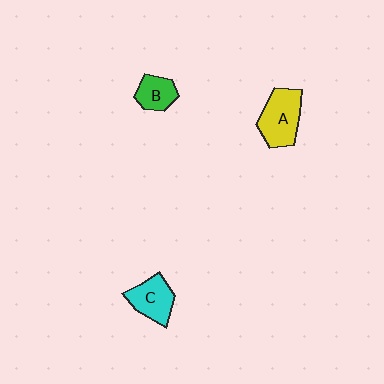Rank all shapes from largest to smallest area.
From largest to smallest: A (yellow), C (cyan), B (green).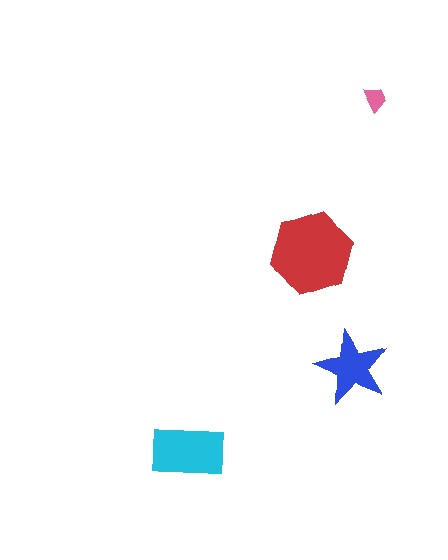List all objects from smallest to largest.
The pink trapezoid, the blue star, the cyan rectangle, the red hexagon.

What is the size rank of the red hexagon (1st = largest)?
1st.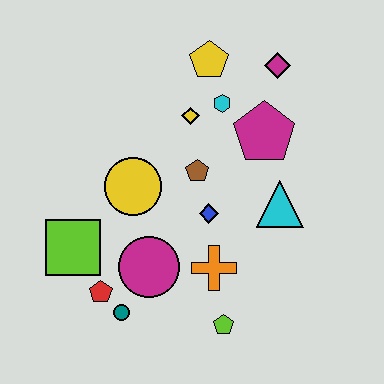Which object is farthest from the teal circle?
The magenta diamond is farthest from the teal circle.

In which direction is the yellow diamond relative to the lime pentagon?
The yellow diamond is above the lime pentagon.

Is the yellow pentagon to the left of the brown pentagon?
No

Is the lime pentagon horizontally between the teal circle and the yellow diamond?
No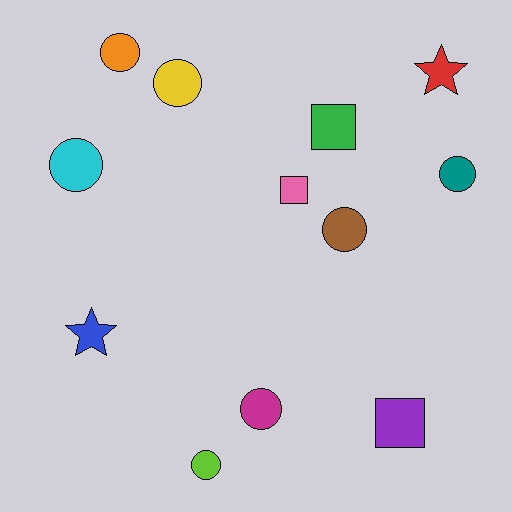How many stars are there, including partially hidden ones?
There are 2 stars.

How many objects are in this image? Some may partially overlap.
There are 12 objects.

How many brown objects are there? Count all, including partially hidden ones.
There is 1 brown object.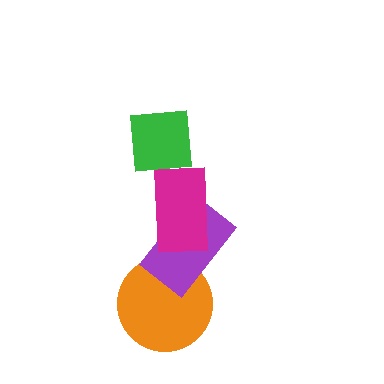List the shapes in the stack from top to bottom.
From top to bottom: the green square, the magenta rectangle, the purple rectangle, the orange circle.